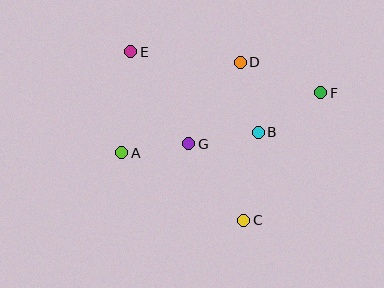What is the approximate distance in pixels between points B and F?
The distance between B and F is approximately 74 pixels.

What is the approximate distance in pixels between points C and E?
The distance between C and E is approximately 203 pixels.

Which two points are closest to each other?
Points A and G are closest to each other.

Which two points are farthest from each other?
Points A and F are farthest from each other.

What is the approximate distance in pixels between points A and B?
The distance between A and B is approximately 138 pixels.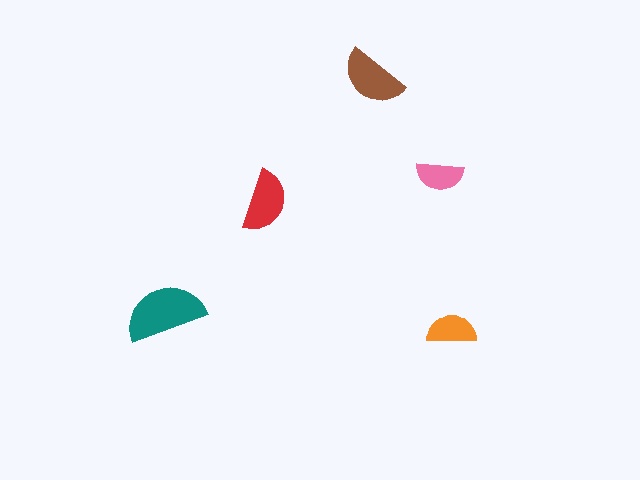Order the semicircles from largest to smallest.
the teal one, the brown one, the red one, the orange one, the pink one.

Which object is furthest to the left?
The teal semicircle is leftmost.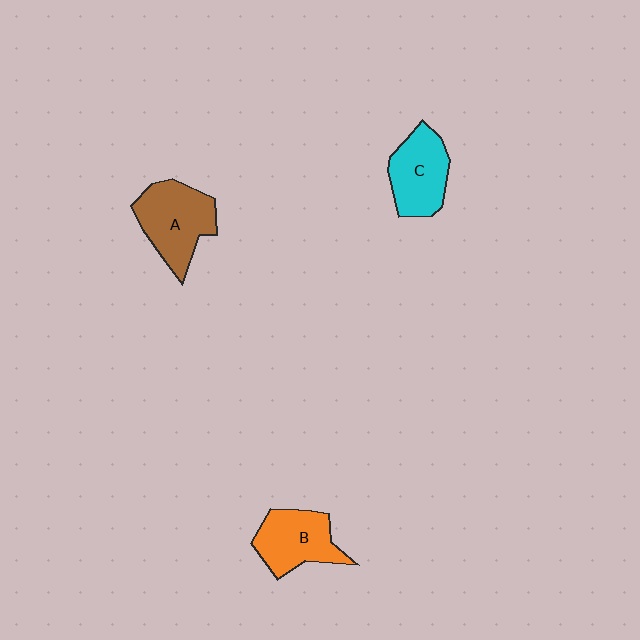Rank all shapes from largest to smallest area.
From largest to smallest: A (brown), B (orange), C (cyan).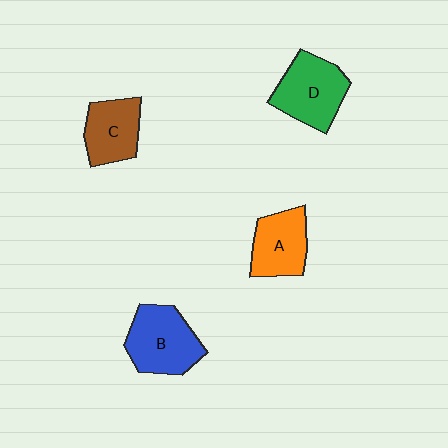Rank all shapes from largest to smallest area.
From largest to smallest: B (blue), D (green), A (orange), C (brown).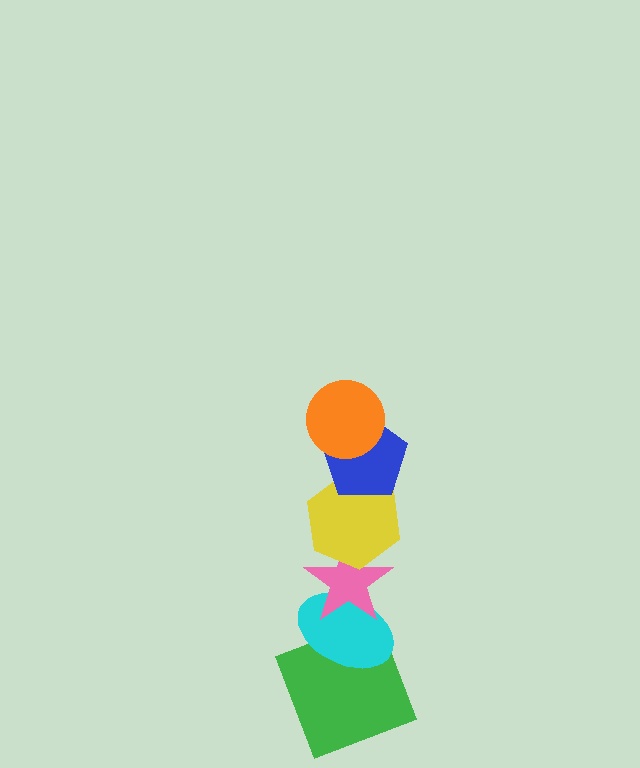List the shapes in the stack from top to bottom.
From top to bottom: the orange circle, the blue pentagon, the yellow hexagon, the pink star, the cyan ellipse, the green square.